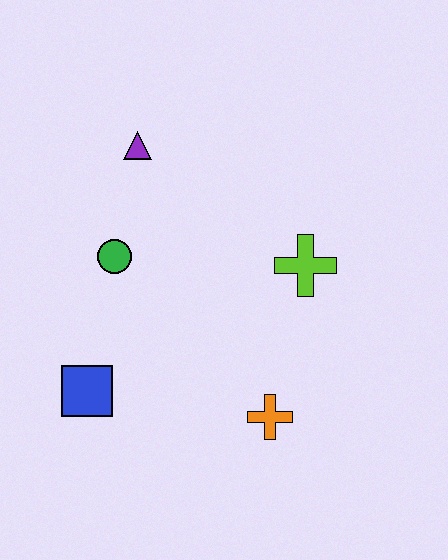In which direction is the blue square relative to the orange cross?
The blue square is to the left of the orange cross.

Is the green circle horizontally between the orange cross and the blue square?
Yes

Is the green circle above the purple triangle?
No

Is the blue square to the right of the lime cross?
No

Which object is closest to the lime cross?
The orange cross is closest to the lime cross.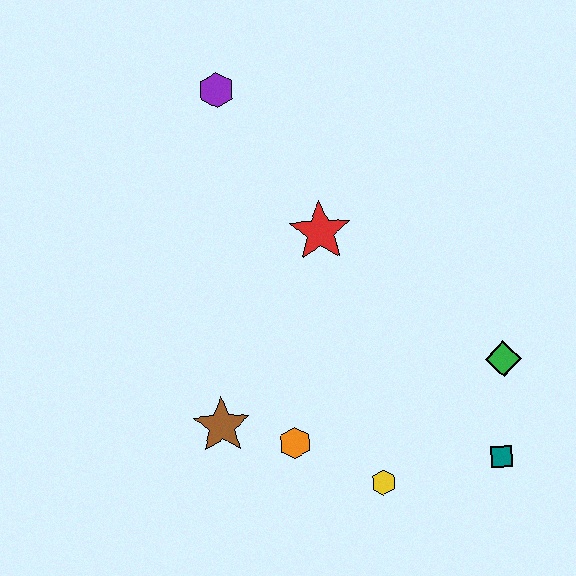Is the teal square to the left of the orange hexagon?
No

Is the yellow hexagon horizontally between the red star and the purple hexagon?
No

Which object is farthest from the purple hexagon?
The teal square is farthest from the purple hexagon.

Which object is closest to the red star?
The purple hexagon is closest to the red star.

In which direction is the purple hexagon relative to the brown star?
The purple hexagon is above the brown star.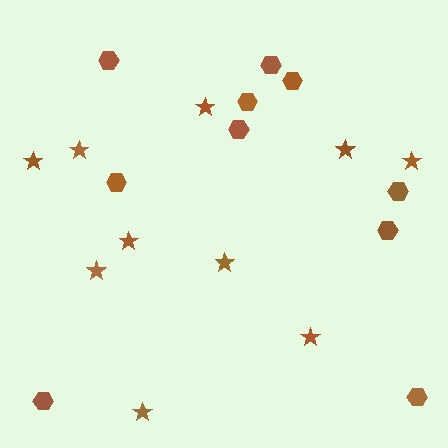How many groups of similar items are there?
There are 2 groups: one group of hexagons (10) and one group of stars (10).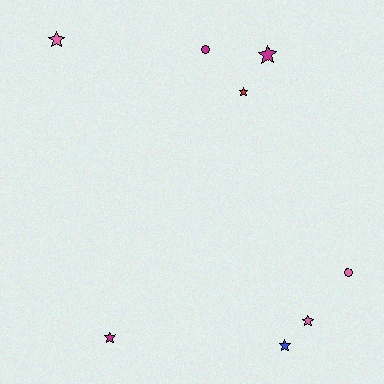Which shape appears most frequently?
Star, with 6 objects.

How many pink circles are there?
There is 1 pink circle.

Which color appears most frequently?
Pink, with 3 objects.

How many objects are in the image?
There are 8 objects.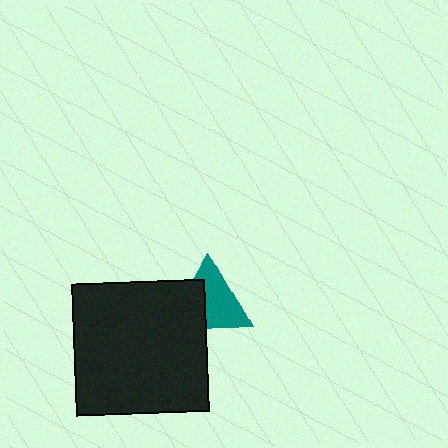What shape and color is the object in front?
The object in front is a black square.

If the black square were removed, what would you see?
You would see the complete teal triangle.